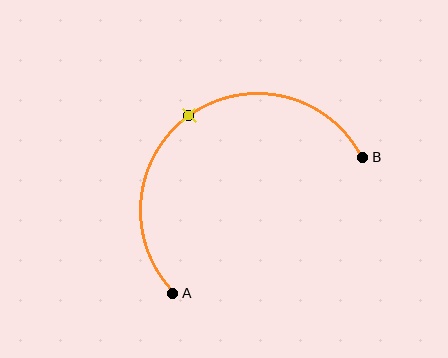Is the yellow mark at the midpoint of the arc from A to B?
Yes. The yellow mark lies on the arc at equal arc-length from both A and B — it is the arc midpoint.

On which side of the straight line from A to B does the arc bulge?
The arc bulges above and to the left of the straight line connecting A and B.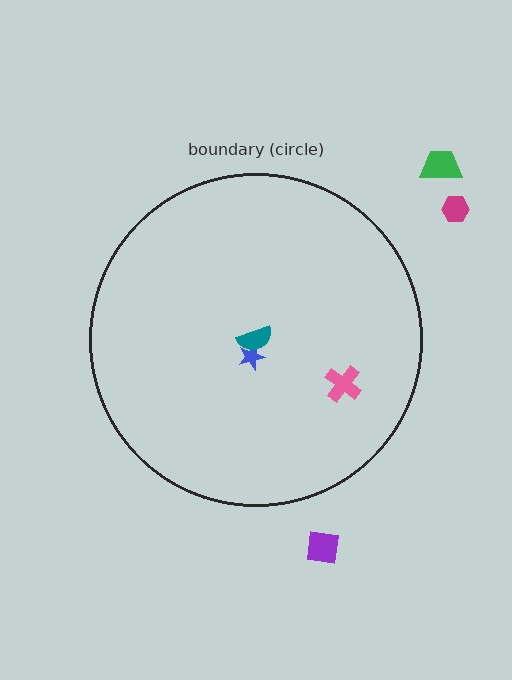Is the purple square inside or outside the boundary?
Outside.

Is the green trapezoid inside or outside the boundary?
Outside.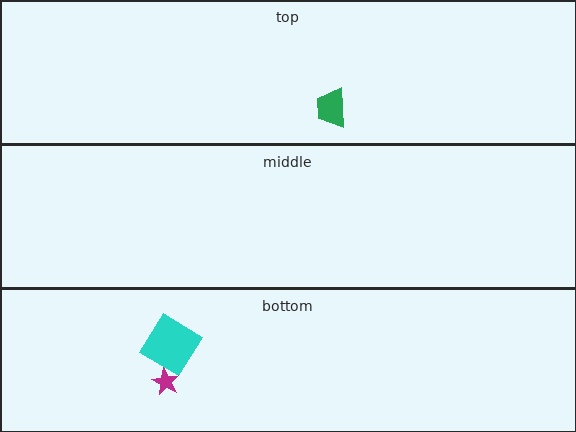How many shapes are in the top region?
1.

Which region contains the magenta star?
The bottom region.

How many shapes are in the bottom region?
2.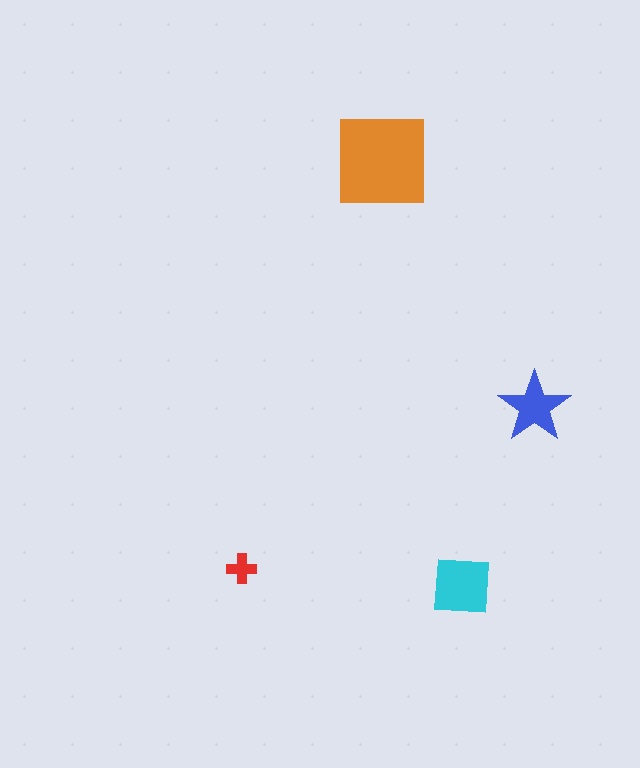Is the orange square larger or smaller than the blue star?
Larger.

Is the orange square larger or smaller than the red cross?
Larger.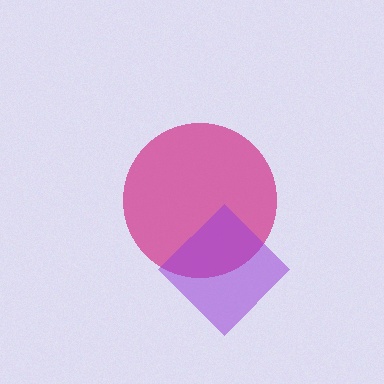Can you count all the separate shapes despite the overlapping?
Yes, there are 2 separate shapes.